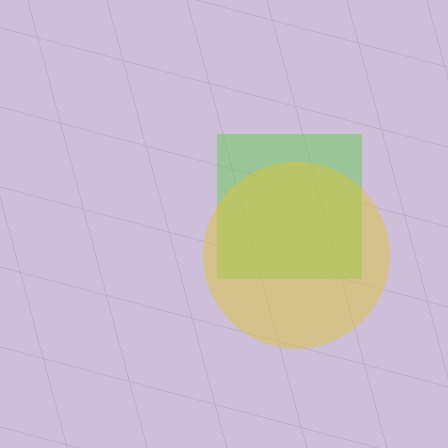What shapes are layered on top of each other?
The layered shapes are: a lime square, a yellow circle.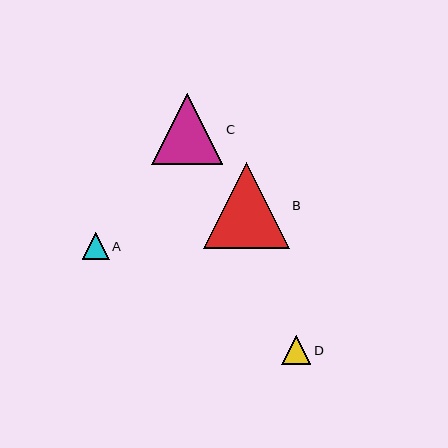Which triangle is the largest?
Triangle B is the largest with a size of approximately 86 pixels.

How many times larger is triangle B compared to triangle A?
Triangle B is approximately 3.2 times the size of triangle A.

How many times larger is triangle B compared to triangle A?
Triangle B is approximately 3.2 times the size of triangle A.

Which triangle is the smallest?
Triangle A is the smallest with a size of approximately 27 pixels.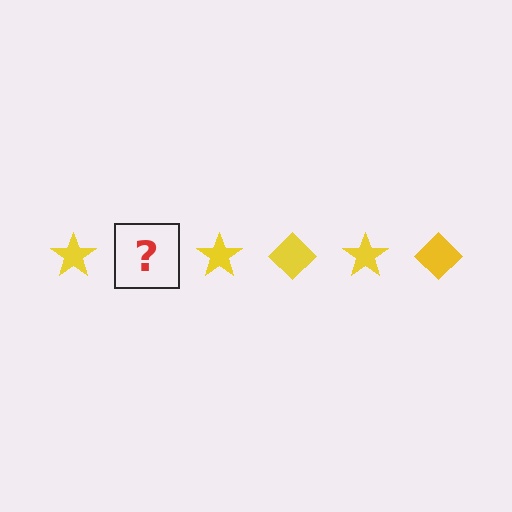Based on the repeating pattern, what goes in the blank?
The blank should be a yellow diamond.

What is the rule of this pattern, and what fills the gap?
The rule is that the pattern cycles through star, diamond shapes in yellow. The gap should be filled with a yellow diamond.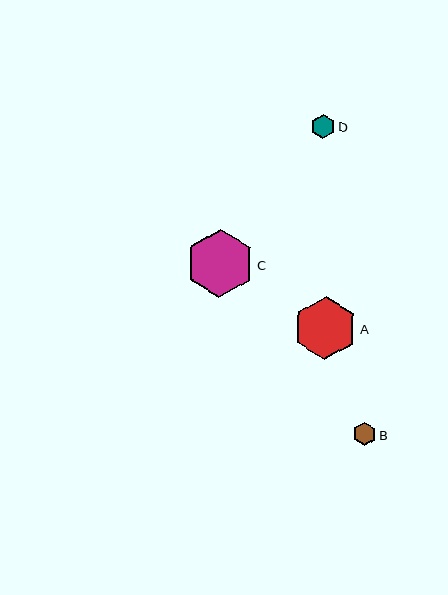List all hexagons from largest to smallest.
From largest to smallest: C, A, D, B.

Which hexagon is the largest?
Hexagon C is the largest with a size of approximately 68 pixels.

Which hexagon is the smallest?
Hexagon B is the smallest with a size of approximately 23 pixels.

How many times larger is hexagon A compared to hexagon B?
Hexagon A is approximately 2.7 times the size of hexagon B.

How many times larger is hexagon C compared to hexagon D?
Hexagon C is approximately 2.8 times the size of hexagon D.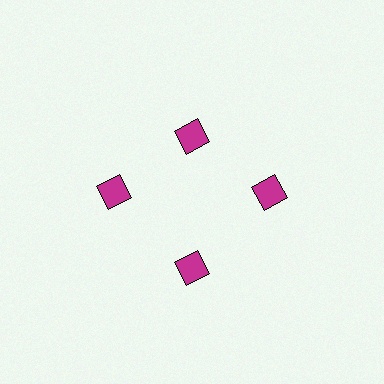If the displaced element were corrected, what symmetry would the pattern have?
It would have 4-fold rotational symmetry — the pattern would map onto itself every 90 degrees.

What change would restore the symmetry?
The symmetry would be restored by moving it outward, back onto the ring so that all 4 squares sit at equal angles and equal distance from the center.